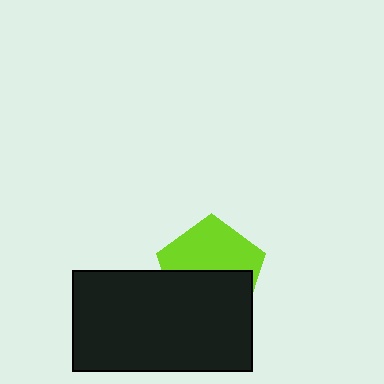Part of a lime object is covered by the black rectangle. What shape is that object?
It is a pentagon.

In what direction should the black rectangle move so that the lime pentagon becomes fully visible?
The black rectangle should move down. That is the shortest direction to clear the overlap and leave the lime pentagon fully visible.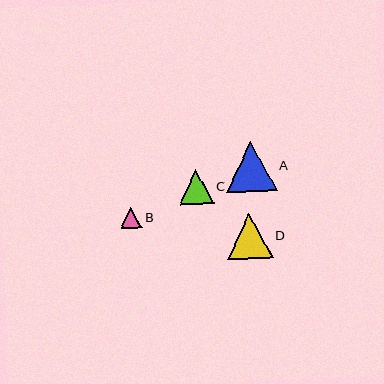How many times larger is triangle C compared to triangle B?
Triangle C is approximately 1.6 times the size of triangle B.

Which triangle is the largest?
Triangle A is the largest with a size of approximately 50 pixels.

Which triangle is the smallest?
Triangle B is the smallest with a size of approximately 21 pixels.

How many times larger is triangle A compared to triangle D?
Triangle A is approximately 1.1 times the size of triangle D.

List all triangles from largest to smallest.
From largest to smallest: A, D, C, B.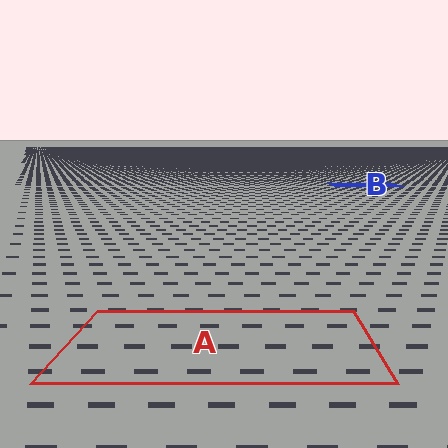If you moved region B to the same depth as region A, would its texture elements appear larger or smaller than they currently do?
They would appear larger. At a closer depth, the same texture elements are projected at a bigger on-screen size.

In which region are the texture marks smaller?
The texture marks are smaller in region B, because it is farther away.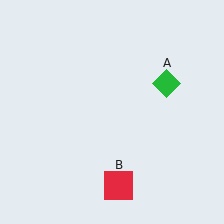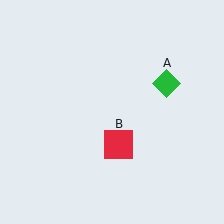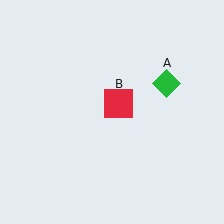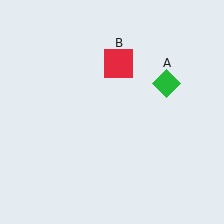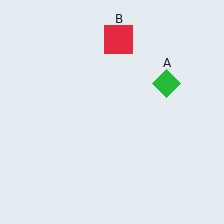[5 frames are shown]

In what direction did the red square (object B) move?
The red square (object B) moved up.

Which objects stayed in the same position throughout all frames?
Green diamond (object A) remained stationary.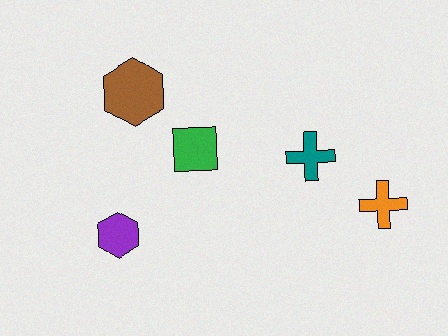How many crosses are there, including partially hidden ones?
There are 2 crosses.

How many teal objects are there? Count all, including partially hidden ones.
There is 1 teal object.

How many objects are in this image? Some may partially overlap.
There are 5 objects.